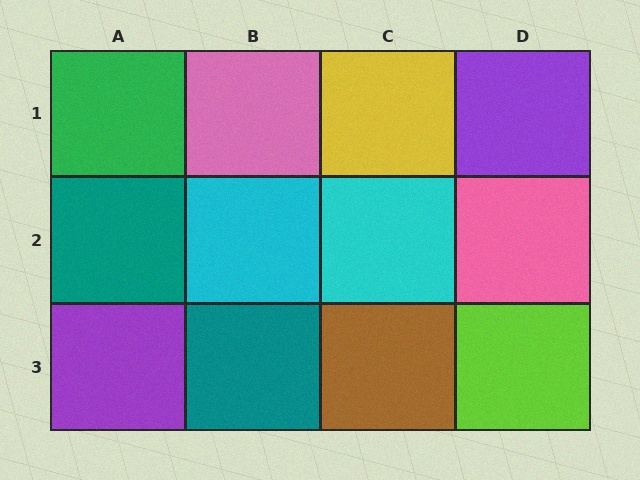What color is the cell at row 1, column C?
Yellow.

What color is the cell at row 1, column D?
Purple.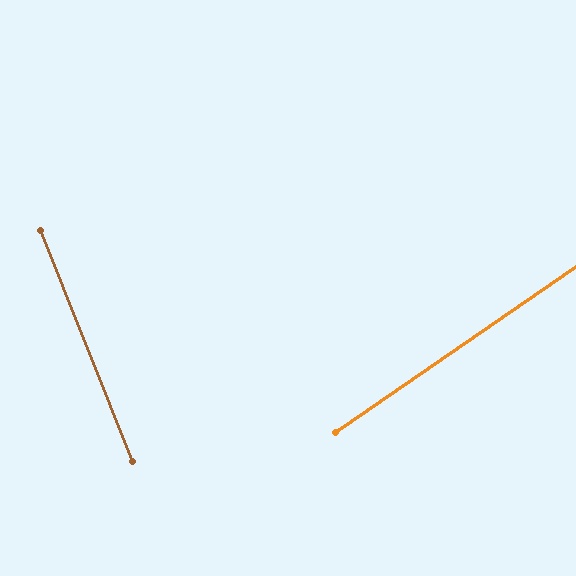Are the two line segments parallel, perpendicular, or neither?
Neither parallel nor perpendicular — they differ by about 77°.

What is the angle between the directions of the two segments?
Approximately 77 degrees.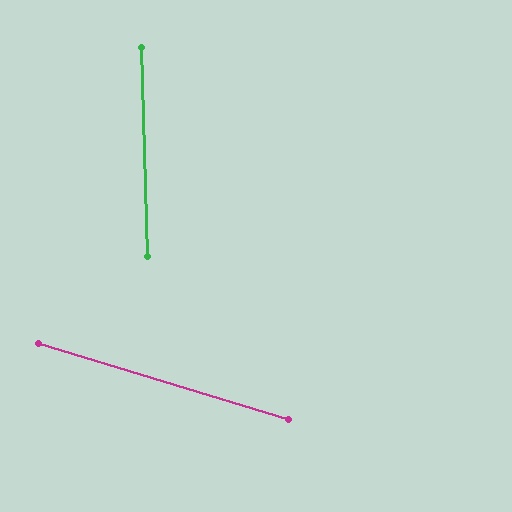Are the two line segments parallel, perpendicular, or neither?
Neither parallel nor perpendicular — they differ by about 72°.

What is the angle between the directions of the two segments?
Approximately 72 degrees.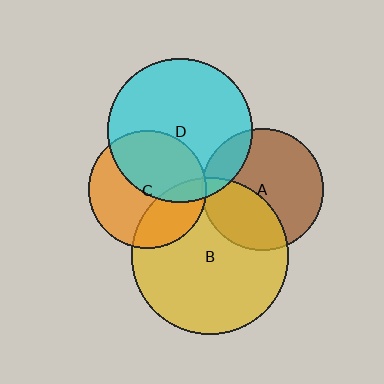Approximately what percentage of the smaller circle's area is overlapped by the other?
Approximately 5%.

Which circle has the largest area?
Circle B (yellow).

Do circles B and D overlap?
Yes.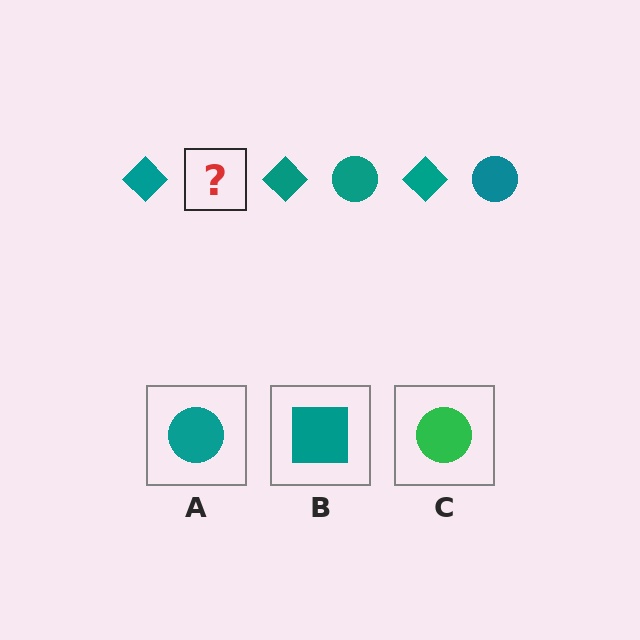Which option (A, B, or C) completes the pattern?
A.